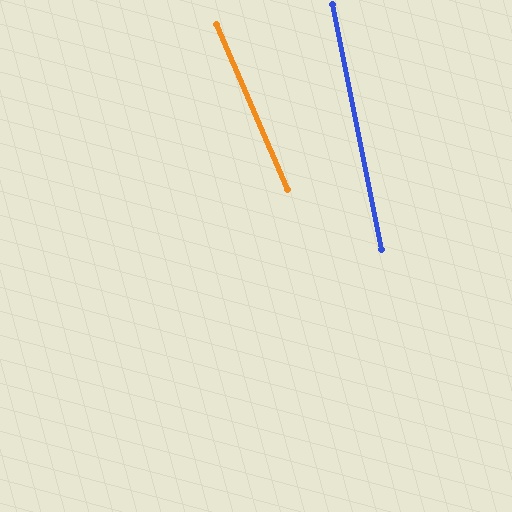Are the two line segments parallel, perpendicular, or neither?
Neither parallel nor perpendicular — they differ by about 12°.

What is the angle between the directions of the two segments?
Approximately 12 degrees.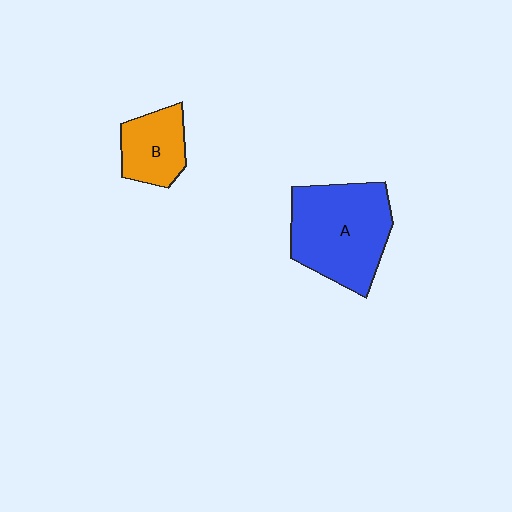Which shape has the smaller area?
Shape B (orange).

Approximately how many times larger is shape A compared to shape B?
Approximately 2.1 times.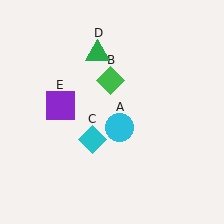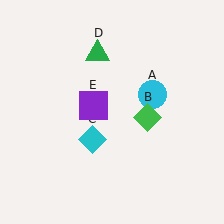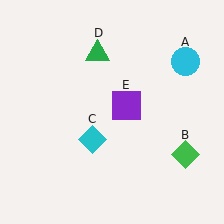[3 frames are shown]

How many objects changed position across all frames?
3 objects changed position: cyan circle (object A), green diamond (object B), purple square (object E).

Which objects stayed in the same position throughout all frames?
Cyan diamond (object C) and green triangle (object D) remained stationary.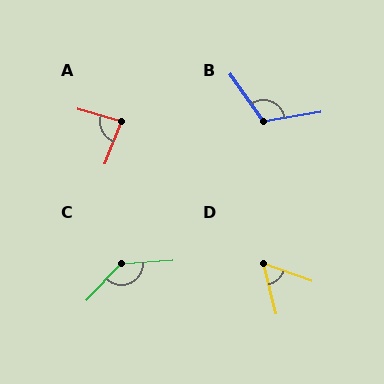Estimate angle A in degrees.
Approximately 85 degrees.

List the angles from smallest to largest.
D (56°), A (85°), B (116°), C (137°).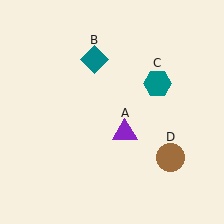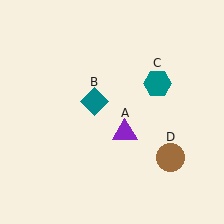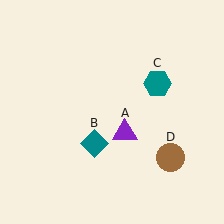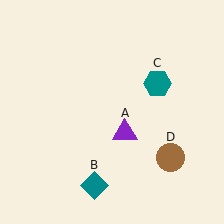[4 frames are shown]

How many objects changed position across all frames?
1 object changed position: teal diamond (object B).